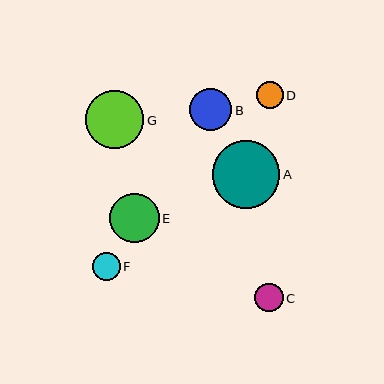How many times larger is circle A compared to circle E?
Circle A is approximately 1.4 times the size of circle E.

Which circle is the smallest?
Circle D is the smallest with a size of approximately 27 pixels.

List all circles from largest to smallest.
From largest to smallest: A, G, E, B, C, F, D.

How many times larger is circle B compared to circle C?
Circle B is approximately 1.5 times the size of circle C.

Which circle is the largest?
Circle A is the largest with a size of approximately 68 pixels.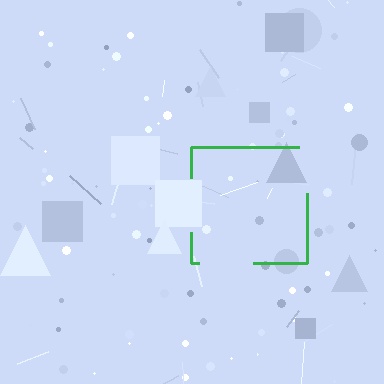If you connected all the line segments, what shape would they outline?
They would outline a square.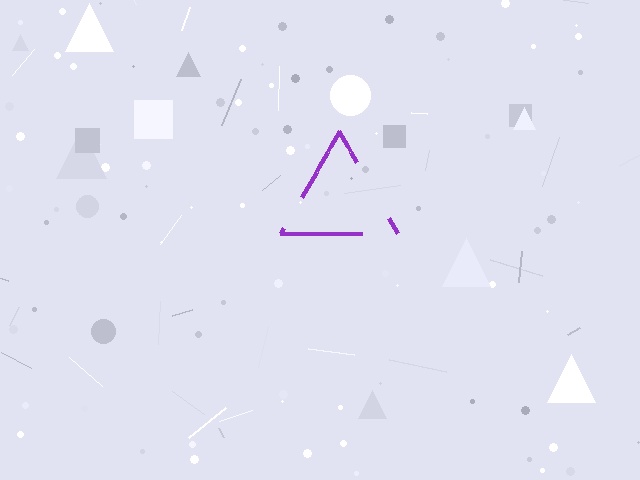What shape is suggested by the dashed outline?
The dashed outline suggests a triangle.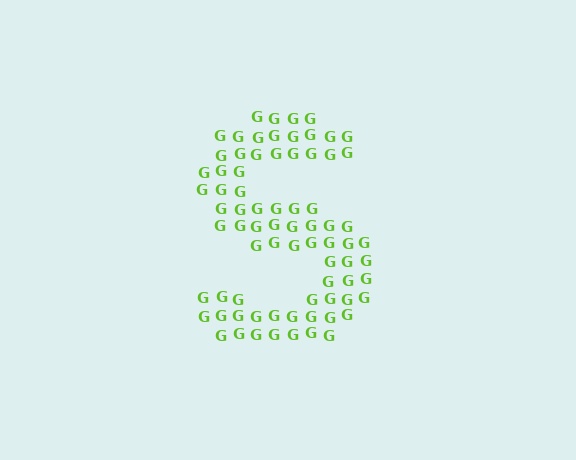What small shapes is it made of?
It is made of small letter G's.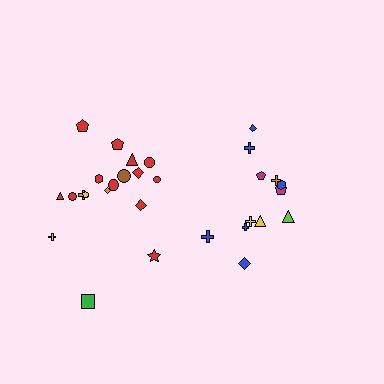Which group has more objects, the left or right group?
The left group.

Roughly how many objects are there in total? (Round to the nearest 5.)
Roughly 30 objects in total.